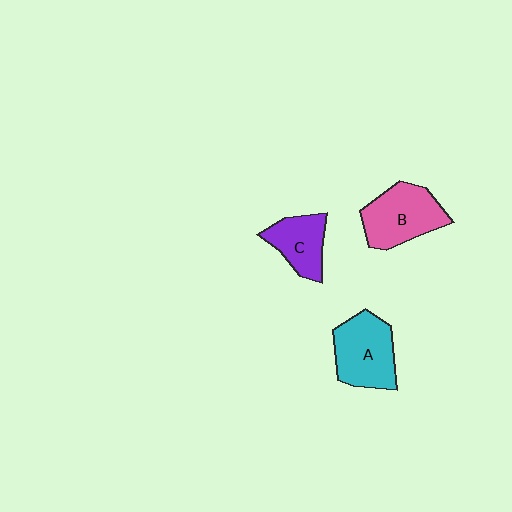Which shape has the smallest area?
Shape C (purple).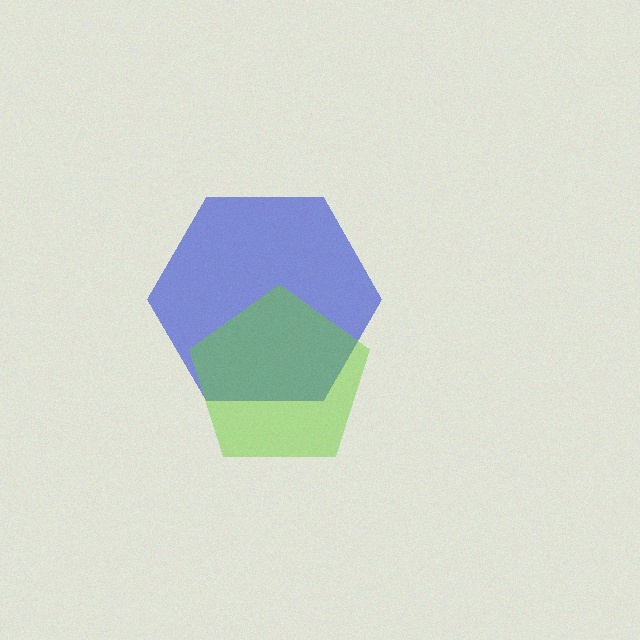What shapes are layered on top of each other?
The layered shapes are: a blue hexagon, a lime pentagon.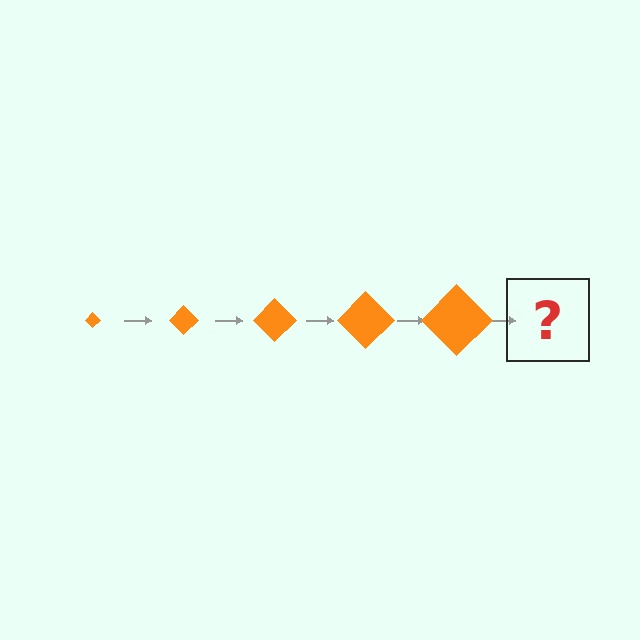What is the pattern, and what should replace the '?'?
The pattern is that the diamond gets progressively larger each step. The '?' should be an orange diamond, larger than the previous one.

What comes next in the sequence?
The next element should be an orange diamond, larger than the previous one.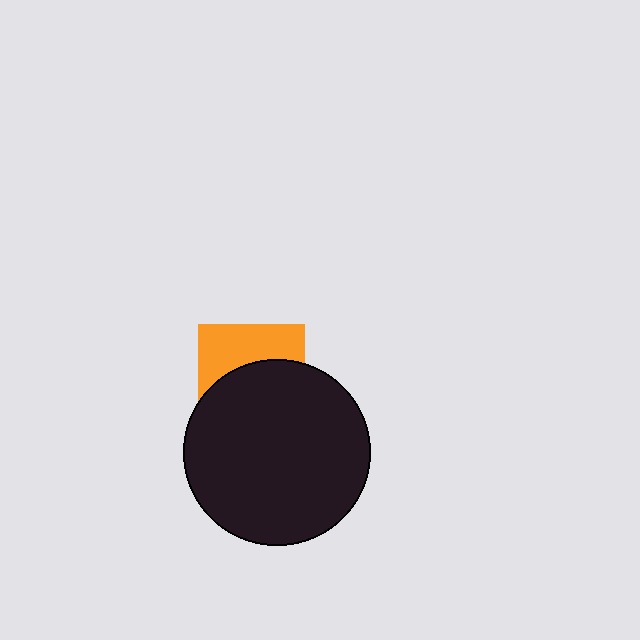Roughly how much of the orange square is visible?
A small part of it is visible (roughly 42%).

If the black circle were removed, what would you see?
You would see the complete orange square.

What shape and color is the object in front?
The object in front is a black circle.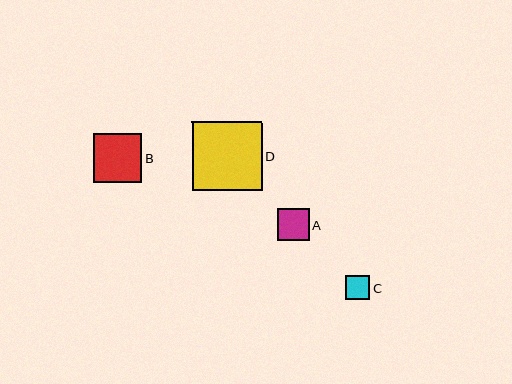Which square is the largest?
Square D is the largest with a size of approximately 69 pixels.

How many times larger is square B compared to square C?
Square B is approximately 2.0 times the size of square C.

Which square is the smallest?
Square C is the smallest with a size of approximately 24 pixels.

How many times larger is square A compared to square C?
Square A is approximately 1.4 times the size of square C.